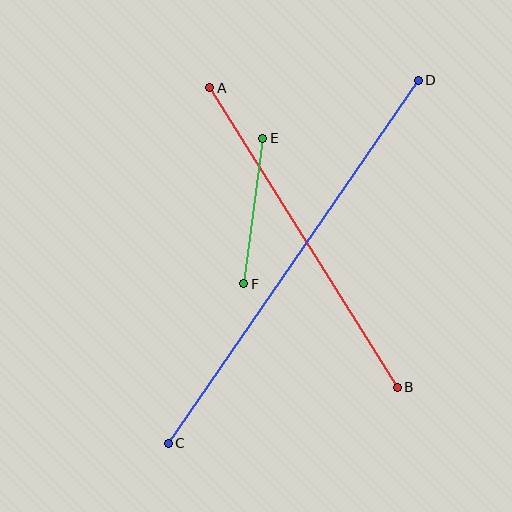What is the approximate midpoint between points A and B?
The midpoint is at approximately (304, 238) pixels.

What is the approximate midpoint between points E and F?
The midpoint is at approximately (253, 211) pixels.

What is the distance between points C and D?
The distance is approximately 441 pixels.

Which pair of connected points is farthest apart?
Points C and D are farthest apart.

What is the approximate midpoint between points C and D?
The midpoint is at approximately (293, 262) pixels.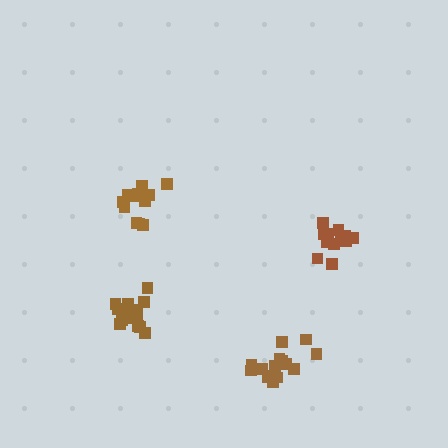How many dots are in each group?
Group 1: 15 dots, Group 2: 15 dots, Group 3: 13 dots, Group 4: 16 dots (59 total).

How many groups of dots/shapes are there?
There are 4 groups.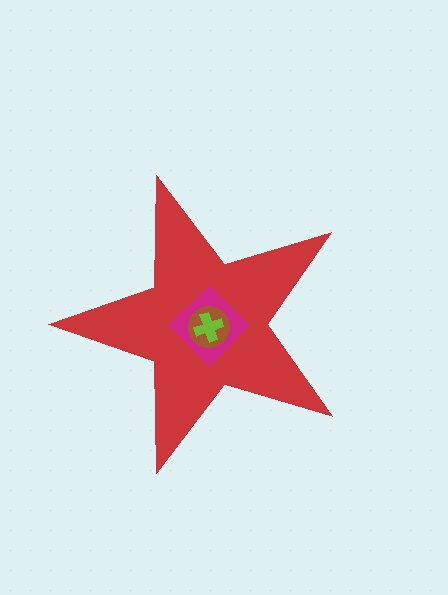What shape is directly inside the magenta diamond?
The brown circle.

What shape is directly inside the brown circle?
The lime cross.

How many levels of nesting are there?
4.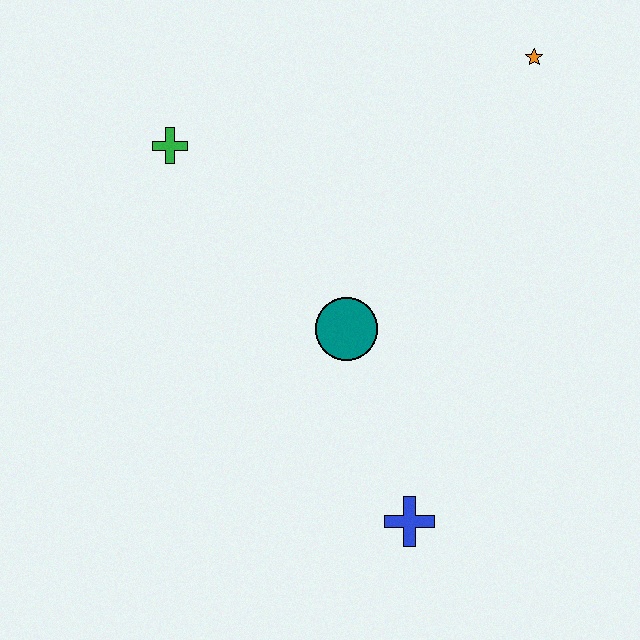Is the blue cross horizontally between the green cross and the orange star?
Yes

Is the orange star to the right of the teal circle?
Yes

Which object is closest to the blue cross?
The teal circle is closest to the blue cross.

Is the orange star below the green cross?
No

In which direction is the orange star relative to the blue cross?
The orange star is above the blue cross.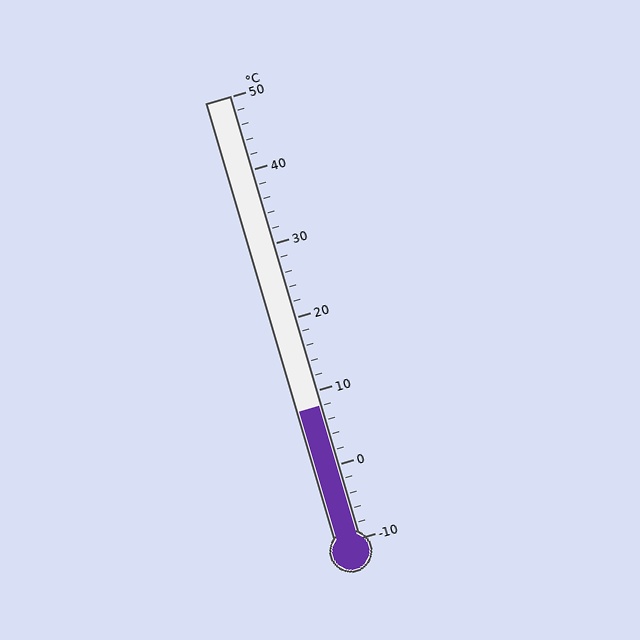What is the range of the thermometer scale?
The thermometer scale ranges from -10°C to 50°C.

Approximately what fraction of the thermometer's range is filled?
The thermometer is filled to approximately 30% of its range.